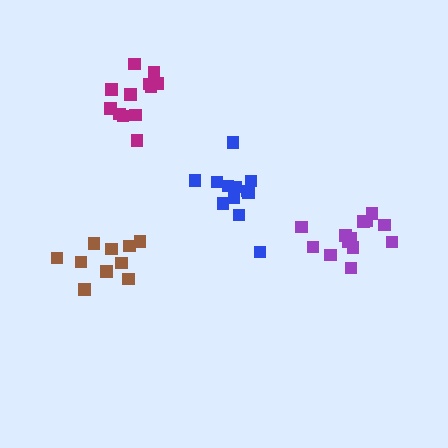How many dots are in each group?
Group 1: 12 dots, Group 2: 10 dots, Group 3: 13 dots, Group 4: 12 dots (47 total).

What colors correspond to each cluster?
The clusters are colored: magenta, brown, purple, blue.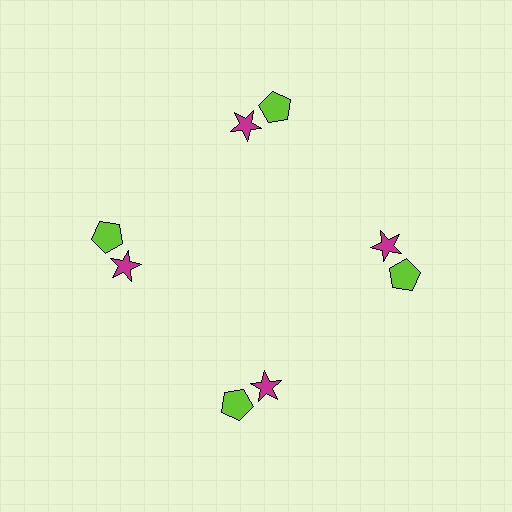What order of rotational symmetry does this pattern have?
This pattern has 4-fold rotational symmetry.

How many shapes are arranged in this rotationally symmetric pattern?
There are 8 shapes, arranged in 4 groups of 2.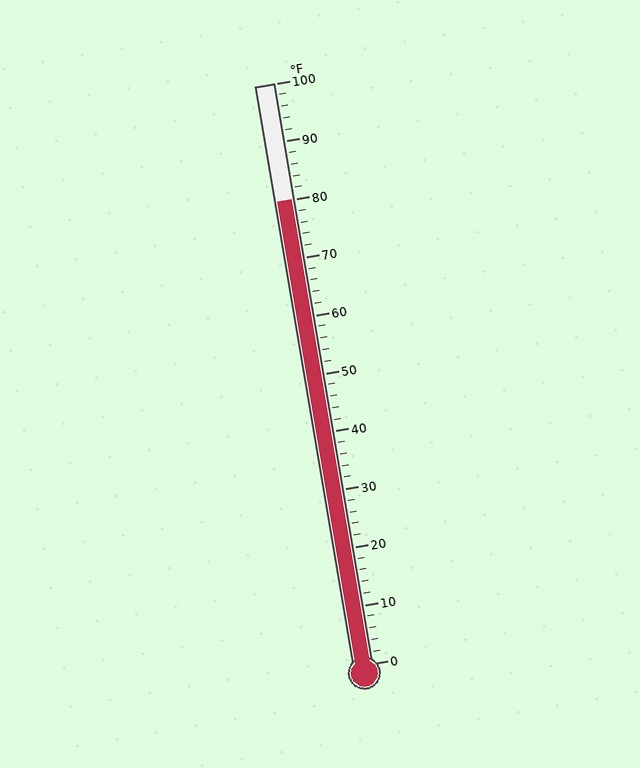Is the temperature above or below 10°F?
The temperature is above 10°F.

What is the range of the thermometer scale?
The thermometer scale ranges from 0°F to 100°F.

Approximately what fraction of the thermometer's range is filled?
The thermometer is filled to approximately 80% of its range.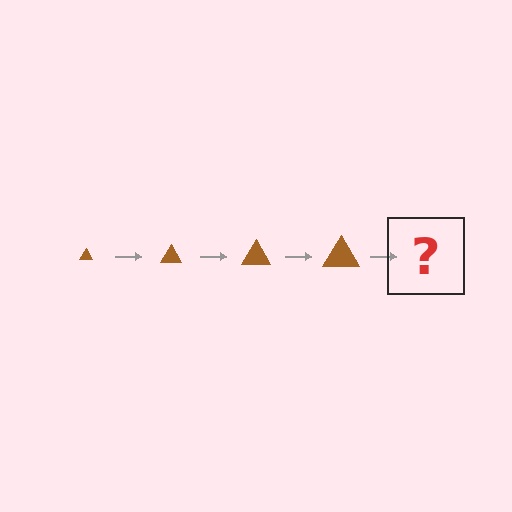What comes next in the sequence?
The next element should be a brown triangle, larger than the previous one.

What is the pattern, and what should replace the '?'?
The pattern is that the triangle gets progressively larger each step. The '?' should be a brown triangle, larger than the previous one.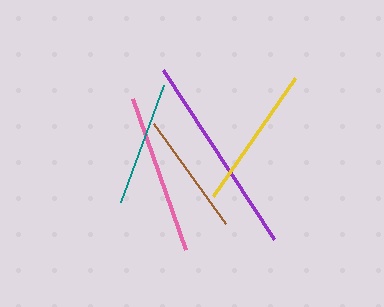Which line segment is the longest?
The purple line is the longest at approximately 203 pixels.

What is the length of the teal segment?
The teal segment is approximately 125 pixels long.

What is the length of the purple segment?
The purple segment is approximately 203 pixels long.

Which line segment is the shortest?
The brown line is the shortest at approximately 122 pixels.